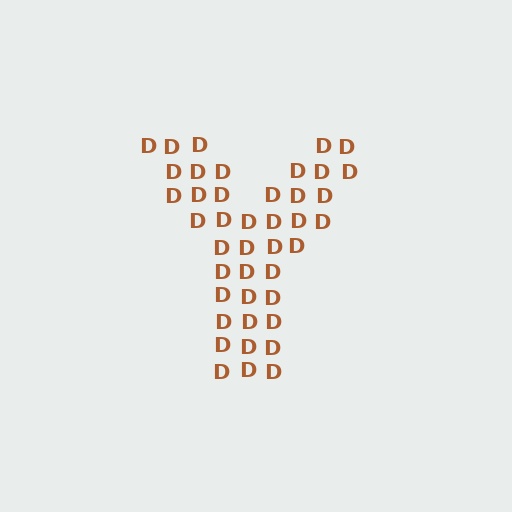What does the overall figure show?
The overall figure shows the letter Y.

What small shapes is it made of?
It is made of small letter D's.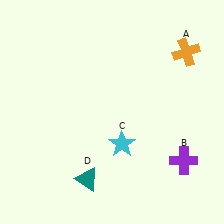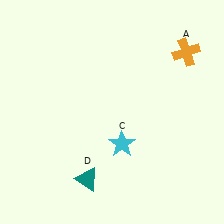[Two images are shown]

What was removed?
The purple cross (B) was removed in Image 2.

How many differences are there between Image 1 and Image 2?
There is 1 difference between the two images.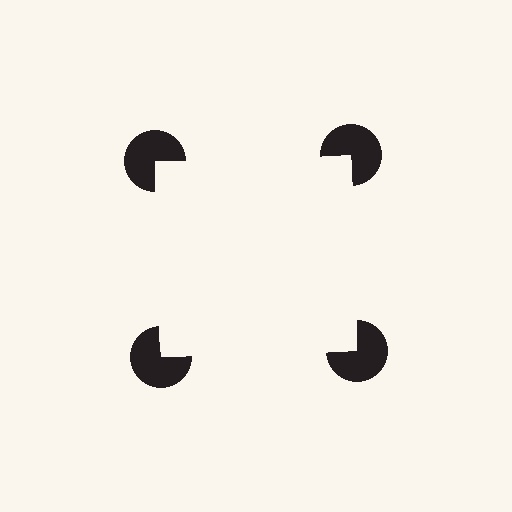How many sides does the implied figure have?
4 sides.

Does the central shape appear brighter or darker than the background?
It typically appears slightly brighter than the background, even though no actual brightness change is drawn.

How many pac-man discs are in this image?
There are 4 — one at each vertex of the illusory square.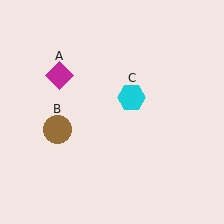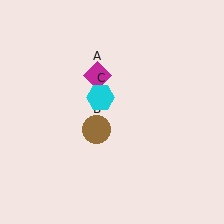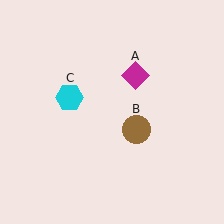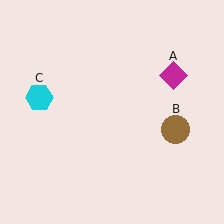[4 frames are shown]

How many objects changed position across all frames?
3 objects changed position: magenta diamond (object A), brown circle (object B), cyan hexagon (object C).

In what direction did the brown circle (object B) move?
The brown circle (object B) moved right.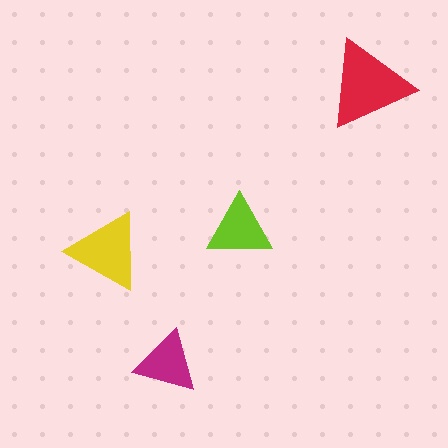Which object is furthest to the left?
The yellow triangle is leftmost.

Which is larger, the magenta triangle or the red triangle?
The red one.